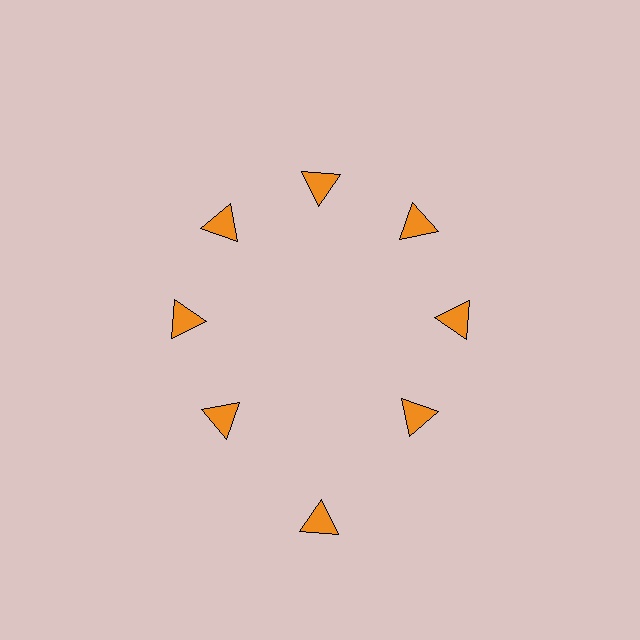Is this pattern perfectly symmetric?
No. The 8 orange triangles are arranged in a ring, but one element near the 6 o'clock position is pushed outward from the center, breaking the 8-fold rotational symmetry.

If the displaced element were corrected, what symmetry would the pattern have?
It would have 8-fold rotational symmetry — the pattern would map onto itself every 45 degrees.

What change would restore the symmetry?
The symmetry would be restored by moving it inward, back onto the ring so that all 8 triangles sit at equal angles and equal distance from the center.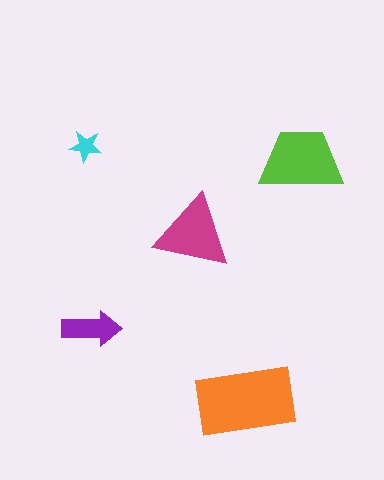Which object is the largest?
The orange rectangle.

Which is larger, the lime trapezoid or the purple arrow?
The lime trapezoid.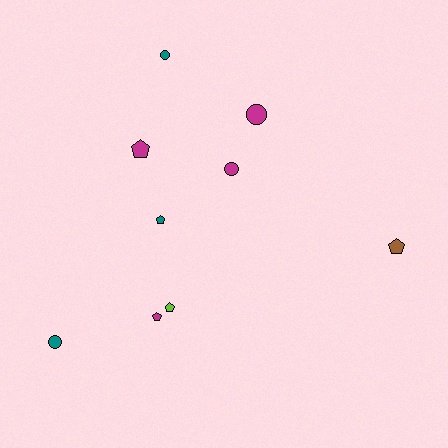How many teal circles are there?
There are 2 teal circles.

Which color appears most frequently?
Magenta, with 4 objects.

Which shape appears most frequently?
Pentagon, with 5 objects.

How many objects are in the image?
There are 9 objects.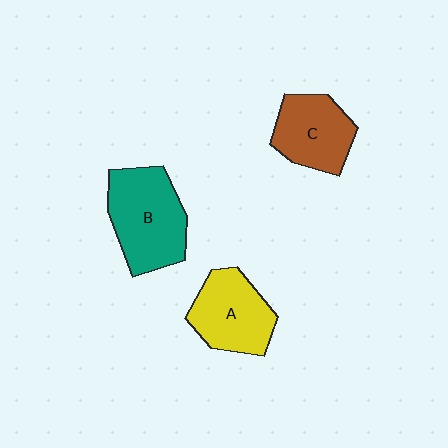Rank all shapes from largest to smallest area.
From largest to smallest: B (teal), A (yellow), C (brown).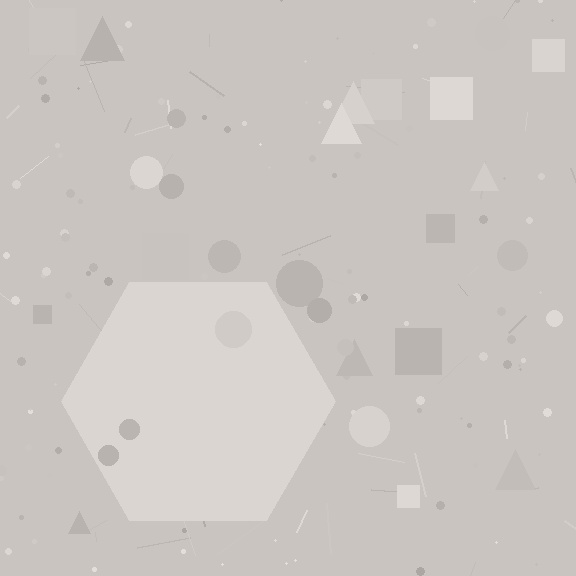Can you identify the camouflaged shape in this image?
The camouflaged shape is a hexagon.